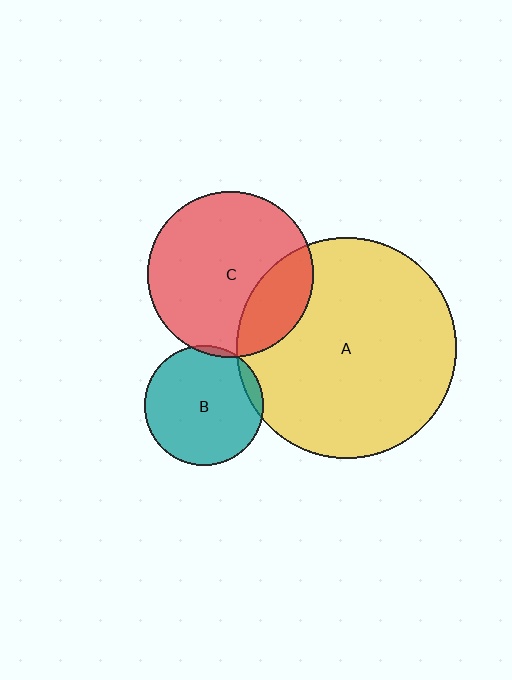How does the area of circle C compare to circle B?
Approximately 1.9 times.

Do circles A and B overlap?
Yes.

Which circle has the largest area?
Circle A (yellow).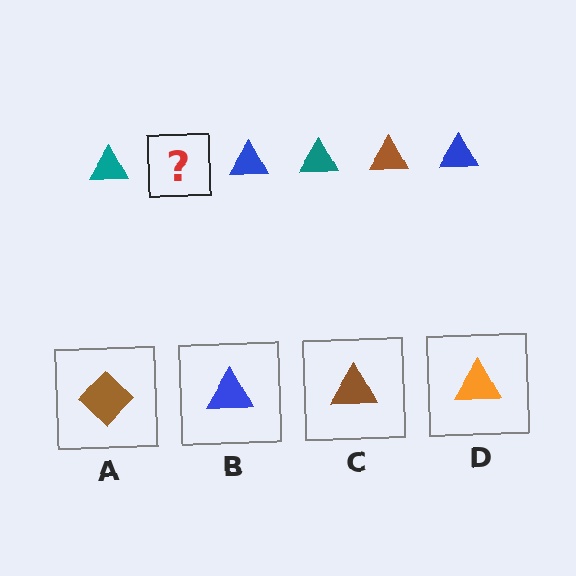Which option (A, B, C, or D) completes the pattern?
C.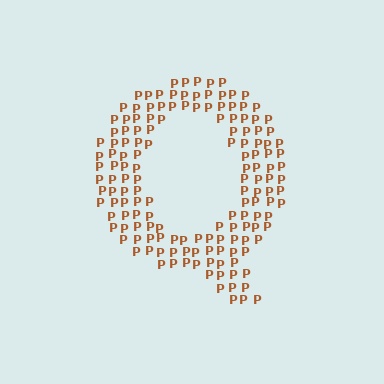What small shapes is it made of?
It is made of small letter P's.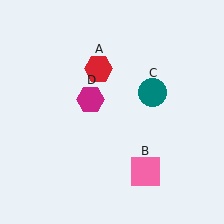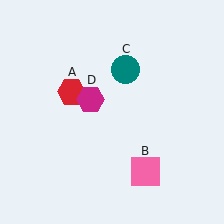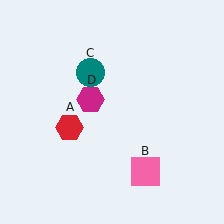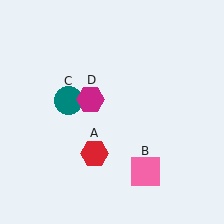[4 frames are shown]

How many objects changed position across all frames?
2 objects changed position: red hexagon (object A), teal circle (object C).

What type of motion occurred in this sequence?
The red hexagon (object A), teal circle (object C) rotated counterclockwise around the center of the scene.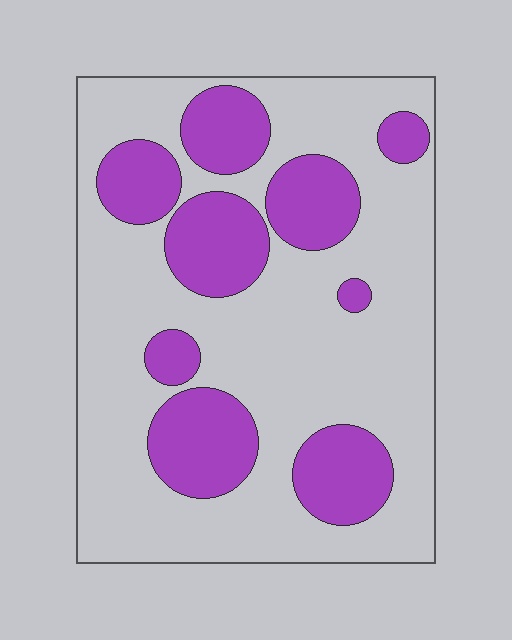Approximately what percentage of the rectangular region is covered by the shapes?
Approximately 30%.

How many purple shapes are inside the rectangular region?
9.